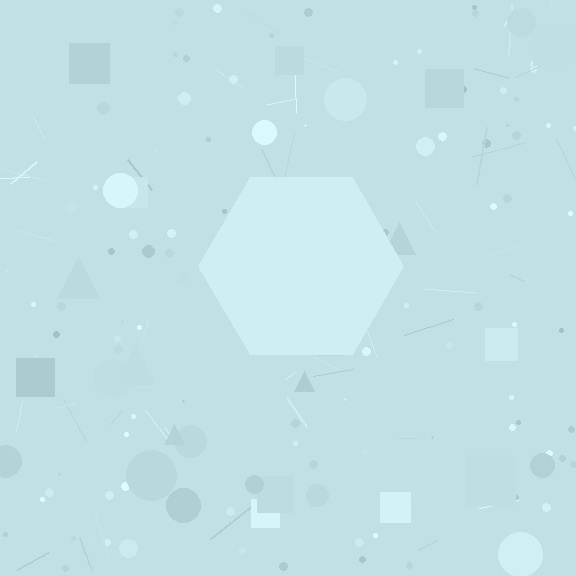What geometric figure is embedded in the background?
A hexagon is embedded in the background.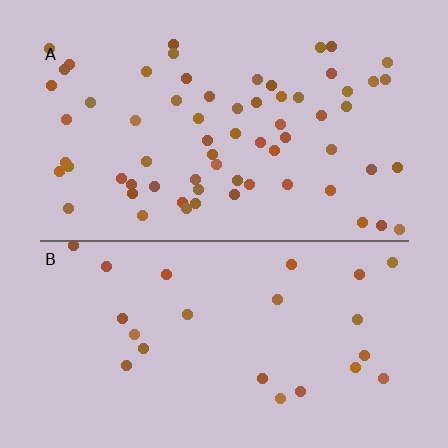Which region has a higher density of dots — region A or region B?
A (the top).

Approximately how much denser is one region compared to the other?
Approximately 2.8× — region A over region B.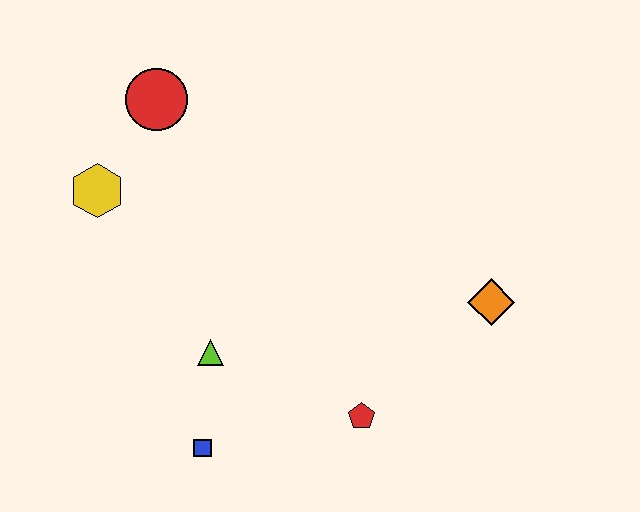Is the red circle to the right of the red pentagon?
No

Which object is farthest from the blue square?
The red circle is farthest from the blue square.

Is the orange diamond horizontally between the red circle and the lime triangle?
No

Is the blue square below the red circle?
Yes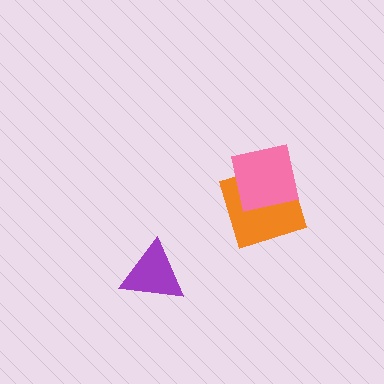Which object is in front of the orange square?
The pink square is in front of the orange square.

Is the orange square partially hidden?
Yes, it is partially covered by another shape.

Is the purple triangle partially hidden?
No, no other shape covers it.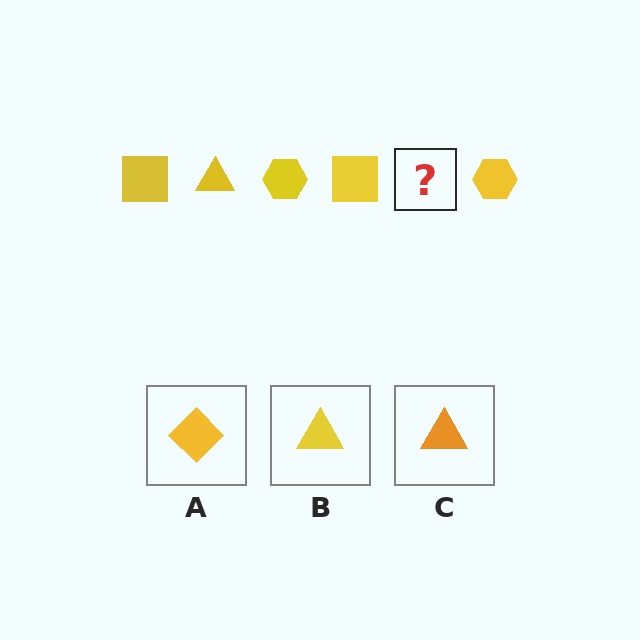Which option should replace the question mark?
Option B.